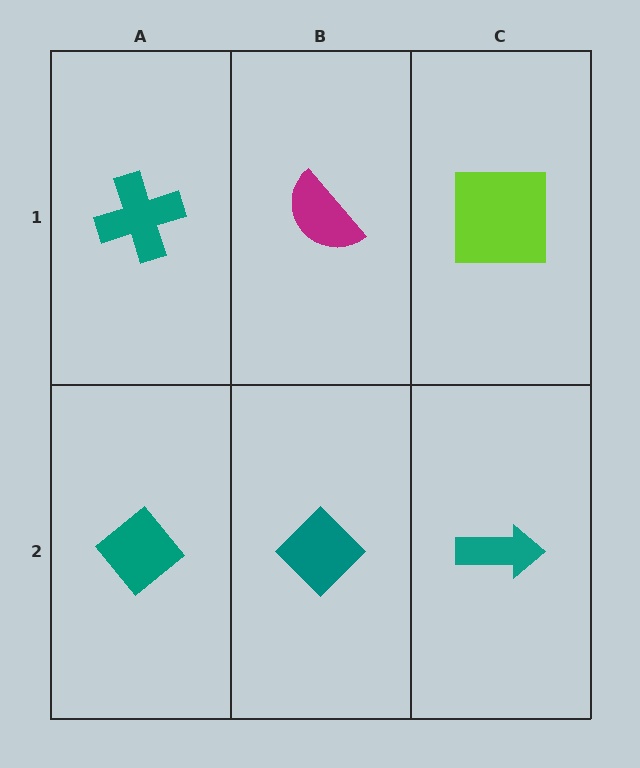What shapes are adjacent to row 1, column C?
A teal arrow (row 2, column C), a magenta semicircle (row 1, column B).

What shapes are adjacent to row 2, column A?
A teal cross (row 1, column A), a teal diamond (row 2, column B).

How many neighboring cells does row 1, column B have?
3.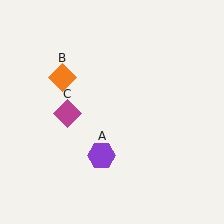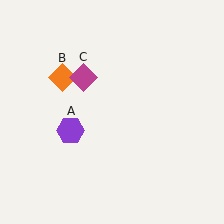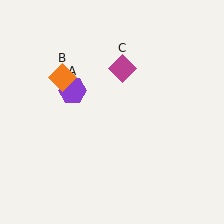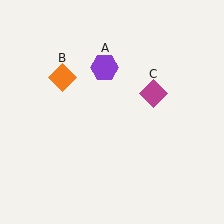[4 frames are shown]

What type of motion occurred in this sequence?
The purple hexagon (object A), magenta diamond (object C) rotated clockwise around the center of the scene.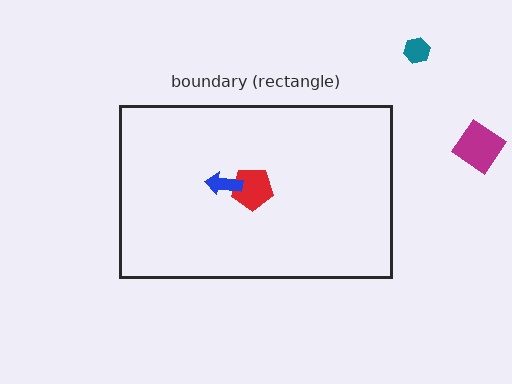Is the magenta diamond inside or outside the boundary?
Outside.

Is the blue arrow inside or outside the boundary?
Inside.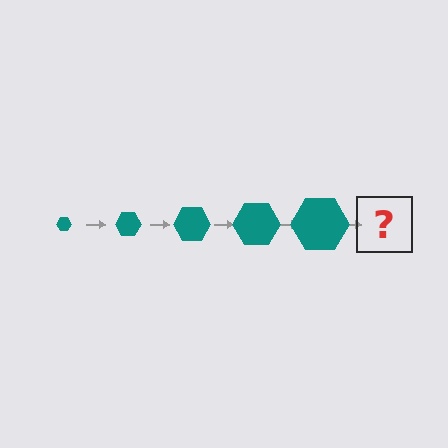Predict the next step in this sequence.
The next step is a teal hexagon, larger than the previous one.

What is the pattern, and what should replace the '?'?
The pattern is that the hexagon gets progressively larger each step. The '?' should be a teal hexagon, larger than the previous one.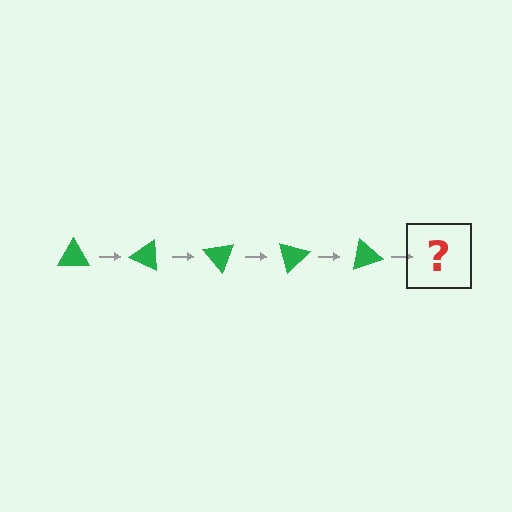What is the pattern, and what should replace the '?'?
The pattern is that the triangle rotates 25 degrees each step. The '?' should be a green triangle rotated 125 degrees.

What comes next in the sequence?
The next element should be a green triangle rotated 125 degrees.